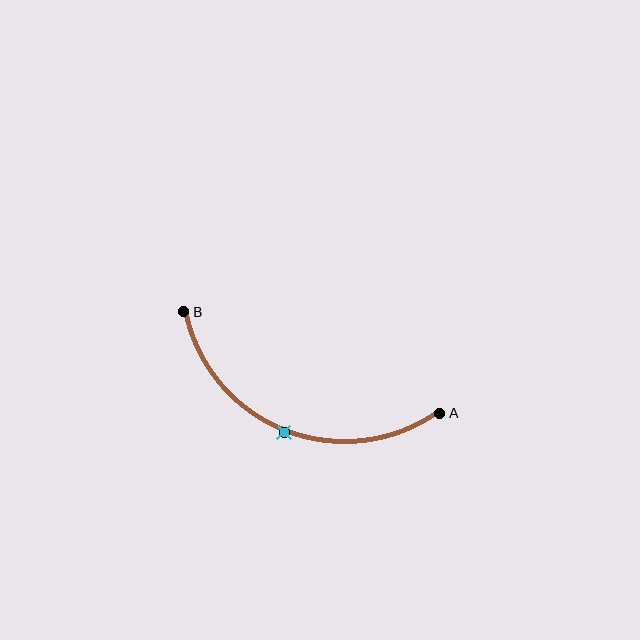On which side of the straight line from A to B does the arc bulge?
The arc bulges below the straight line connecting A and B.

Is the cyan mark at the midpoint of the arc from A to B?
Yes. The cyan mark lies on the arc at equal arc-length from both A and B — it is the arc midpoint.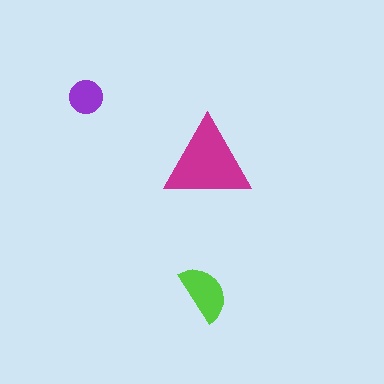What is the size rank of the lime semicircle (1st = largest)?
2nd.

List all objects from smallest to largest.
The purple circle, the lime semicircle, the magenta triangle.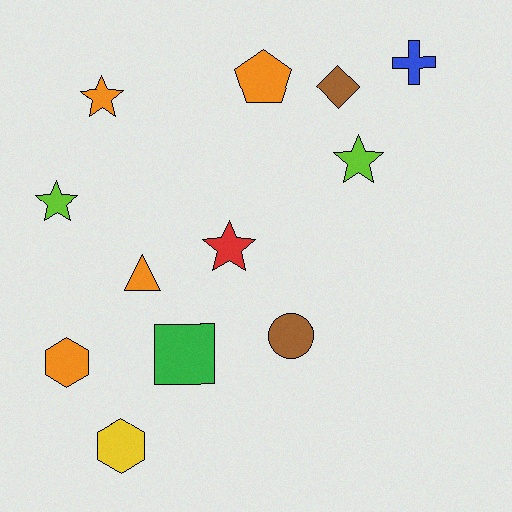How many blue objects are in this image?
There is 1 blue object.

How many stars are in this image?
There are 4 stars.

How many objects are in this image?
There are 12 objects.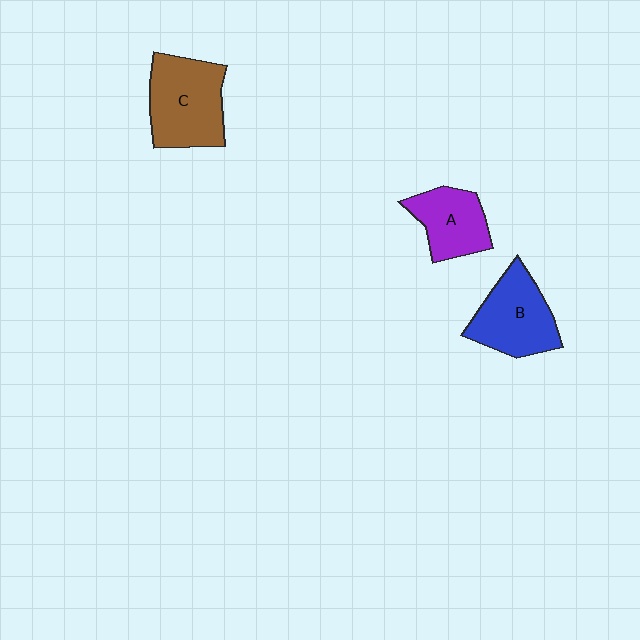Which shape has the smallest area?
Shape A (purple).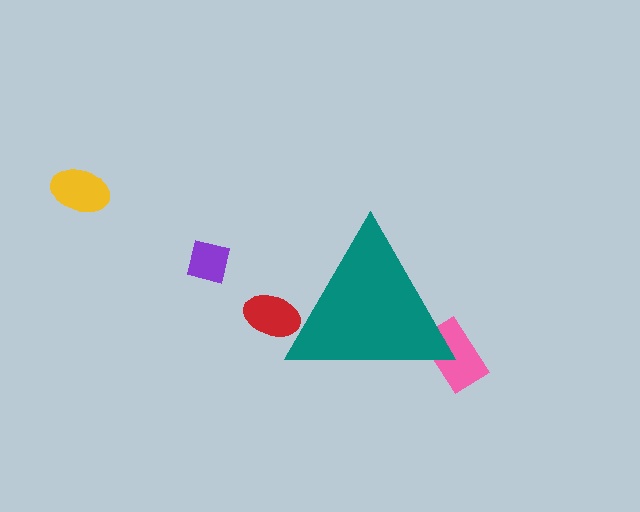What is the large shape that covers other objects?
A teal triangle.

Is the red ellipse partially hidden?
Yes, the red ellipse is partially hidden behind the teal triangle.